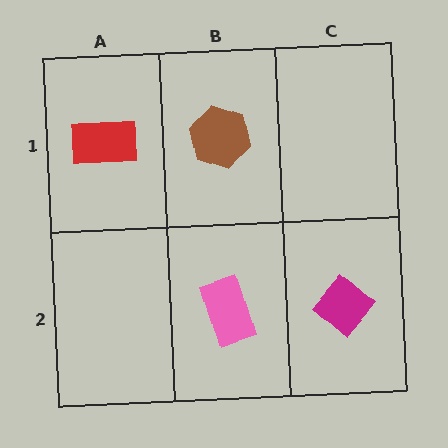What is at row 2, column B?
A pink rectangle.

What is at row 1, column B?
A brown hexagon.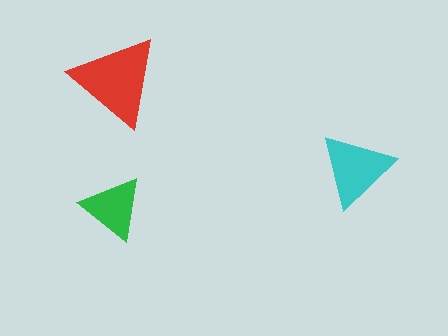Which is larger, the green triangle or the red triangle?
The red one.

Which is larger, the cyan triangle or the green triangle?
The cyan one.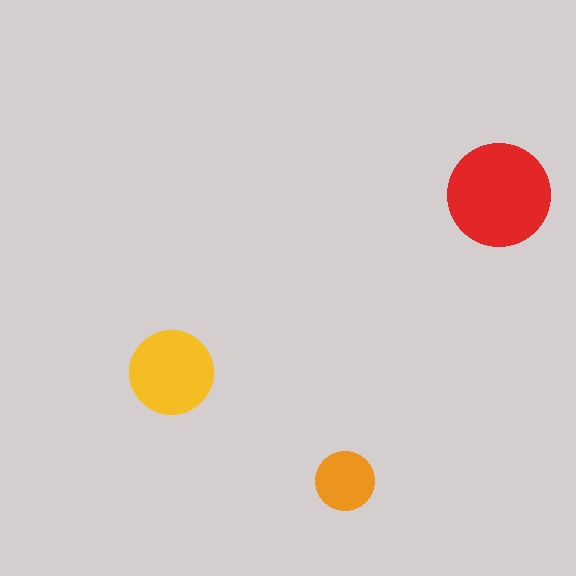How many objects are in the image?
There are 3 objects in the image.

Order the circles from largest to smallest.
the red one, the yellow one, the orange one.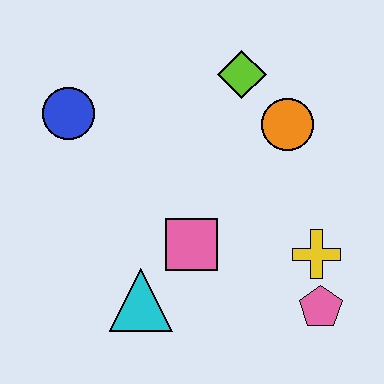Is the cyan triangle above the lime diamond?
No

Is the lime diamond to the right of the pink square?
Yes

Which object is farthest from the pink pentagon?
The blue circle is farthest from the pink pentagon.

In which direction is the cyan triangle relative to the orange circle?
The cyan triangle is below the orange circle.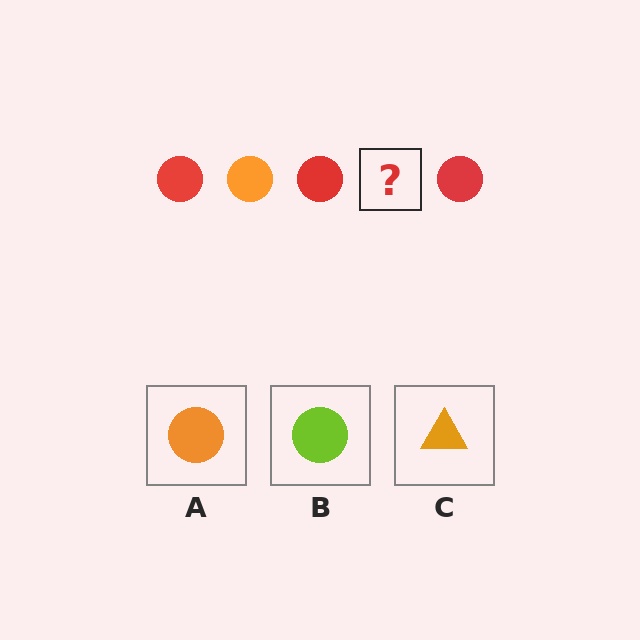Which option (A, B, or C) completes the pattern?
A.